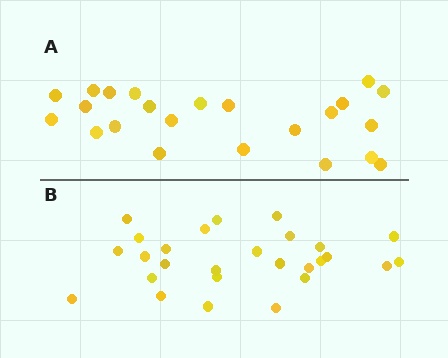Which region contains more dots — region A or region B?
Region B (the bottom region) has more dots.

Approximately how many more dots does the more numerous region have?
Region B has about 4 more dots than region A.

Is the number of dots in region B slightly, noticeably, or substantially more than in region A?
Region B has only slightly more — the two regions are fairly close. The ratio is roughly 1.2 to 1.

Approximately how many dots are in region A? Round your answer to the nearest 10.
About 20 dots. (The exact count is 23, which rounds to 20.)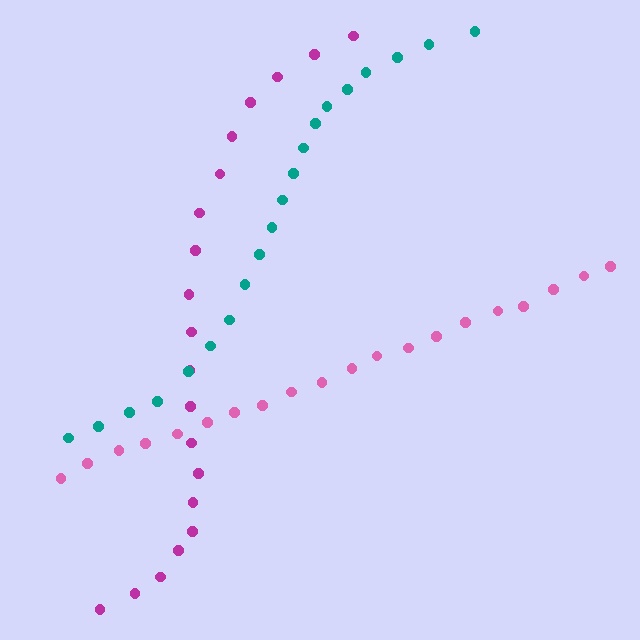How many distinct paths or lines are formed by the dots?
There are 3 distinct paths.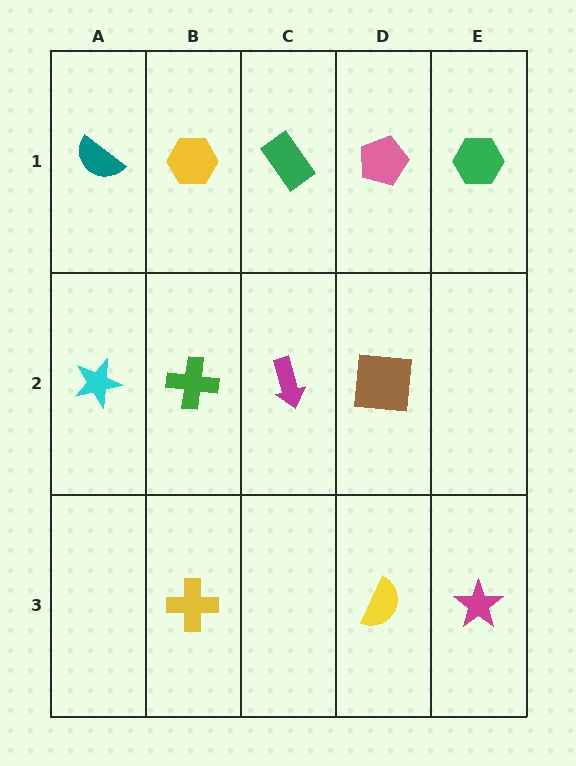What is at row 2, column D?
A brown square.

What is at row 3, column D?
A yellow semicircle.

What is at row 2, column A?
A cyan star.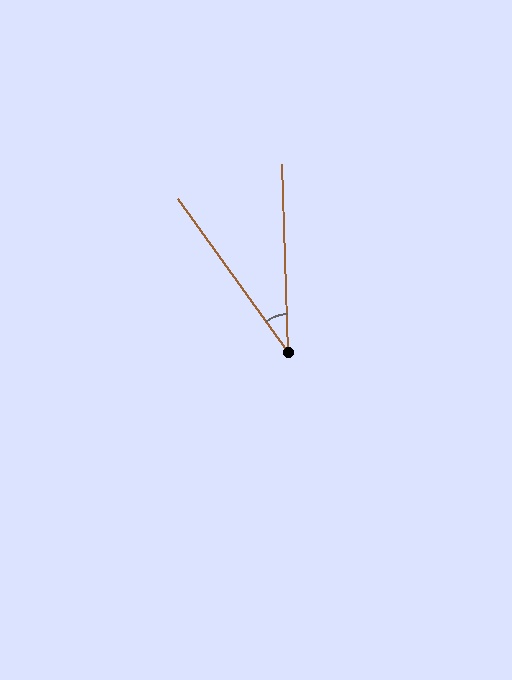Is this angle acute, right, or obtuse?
It is acute.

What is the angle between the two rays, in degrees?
Approximately 34 degrees.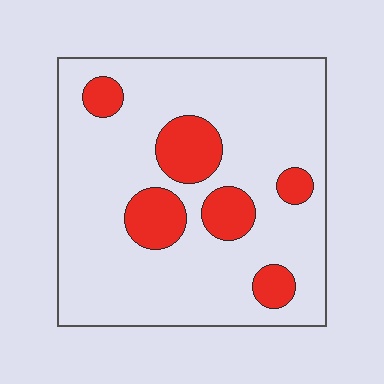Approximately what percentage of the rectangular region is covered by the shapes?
Approximately 20%.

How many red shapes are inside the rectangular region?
6.